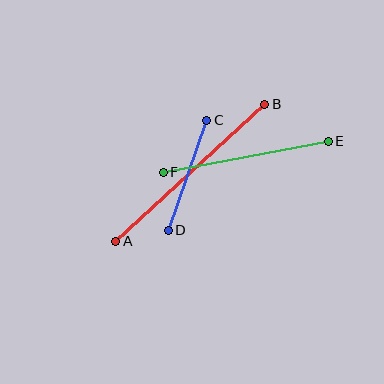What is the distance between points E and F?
The distance is approximately 168 pixels.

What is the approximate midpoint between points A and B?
The midpoint is at approximately (190, 173) pixels.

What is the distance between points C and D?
The distance is approximately 117 pixels.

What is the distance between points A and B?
The distance is approximately 203 pixels.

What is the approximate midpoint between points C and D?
The midpoint is at approximately (188, 175) pixels.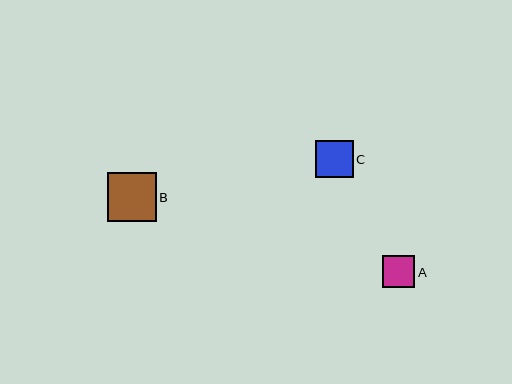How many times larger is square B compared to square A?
Square B is approximately 1.5 times the size of square A.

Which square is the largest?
Square B is the largest with a size of approximately 49 pixels.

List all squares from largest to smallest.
From largest to smallest: B, C, A.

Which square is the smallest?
Square A is the smallest with a size of approximately 32 pixels.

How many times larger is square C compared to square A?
Square C is approximately 1.2 times the size of square A.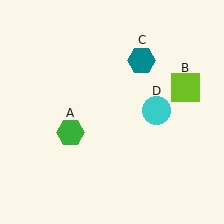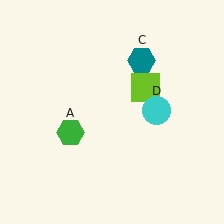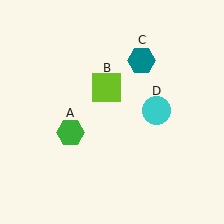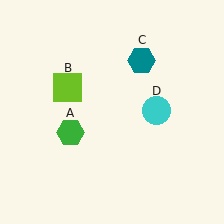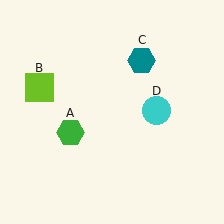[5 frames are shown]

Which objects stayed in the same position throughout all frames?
Green hexagon (object A) and teal hexagon (object C) and cyan circle (object D) remained stationary.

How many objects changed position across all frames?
1 object changed position: lime square (object B).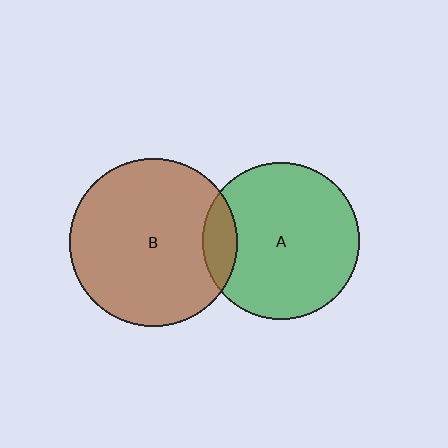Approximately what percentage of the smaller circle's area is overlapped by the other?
Approximately 15%.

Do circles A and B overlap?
Yes.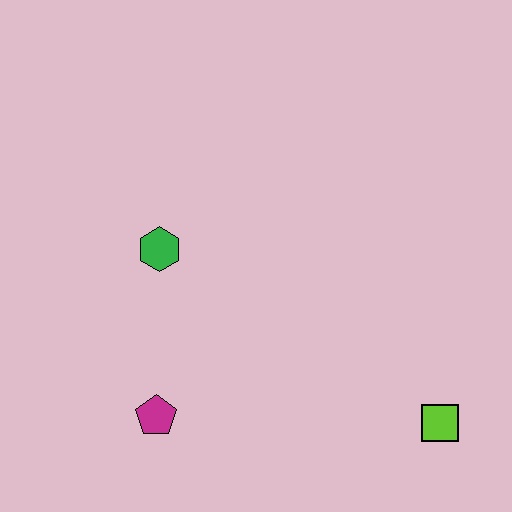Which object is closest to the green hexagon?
The magenta pentagon is closest to the green hexagon.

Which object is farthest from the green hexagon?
The lime square is farthest from the green hexagon.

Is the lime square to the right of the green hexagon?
Yes